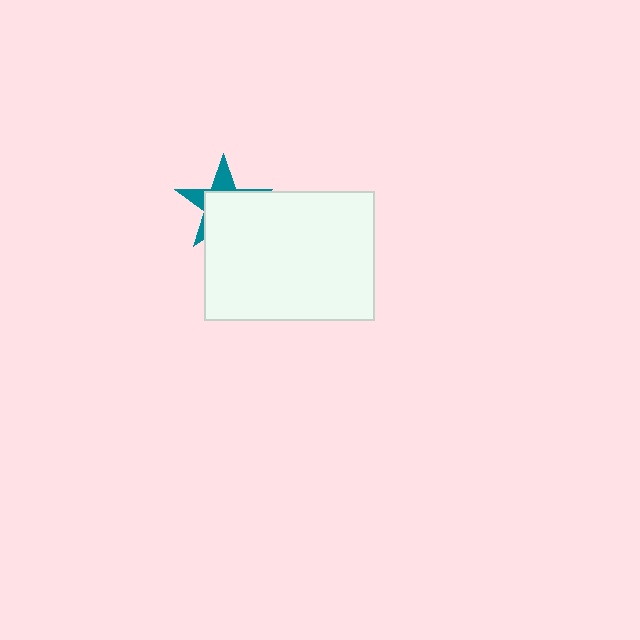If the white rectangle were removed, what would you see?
You would see the complete teal star.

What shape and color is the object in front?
The object in front is a white rectangle.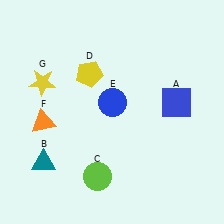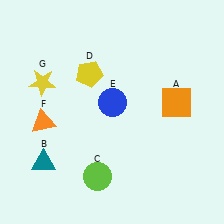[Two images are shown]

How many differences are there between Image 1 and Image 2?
There is 1 difference between the two images.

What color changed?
The square (A) changed from blue in Image 1 to orange in Image 2.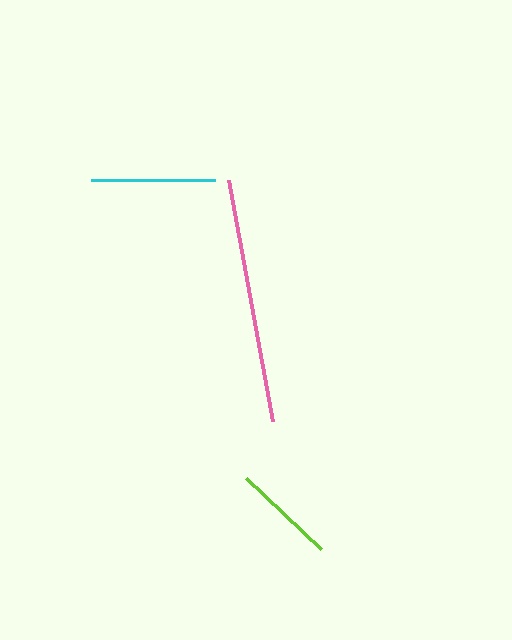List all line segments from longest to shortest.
From longest to shortest: pink, cyan, lime.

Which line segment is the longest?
The pink line is the longest at approximately 245 pixels.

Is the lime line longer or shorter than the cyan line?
The cyan line is longer than the lime line.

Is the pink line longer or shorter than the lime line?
The pink line is longer than the lime line.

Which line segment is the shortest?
The lime line is the shortest at approximately 104 pixels.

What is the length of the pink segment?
The pink segment is approximately 245 pixels long.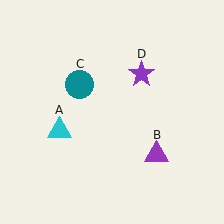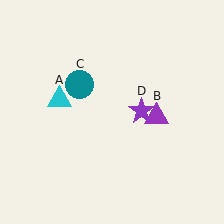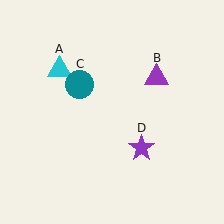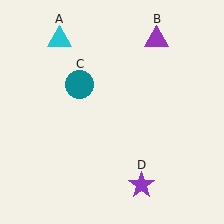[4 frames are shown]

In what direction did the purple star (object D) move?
The purple star (object D) moved down.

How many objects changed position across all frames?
3 objects changed position: cyan triangle (object A), purple triangle (object B), purple star (object D).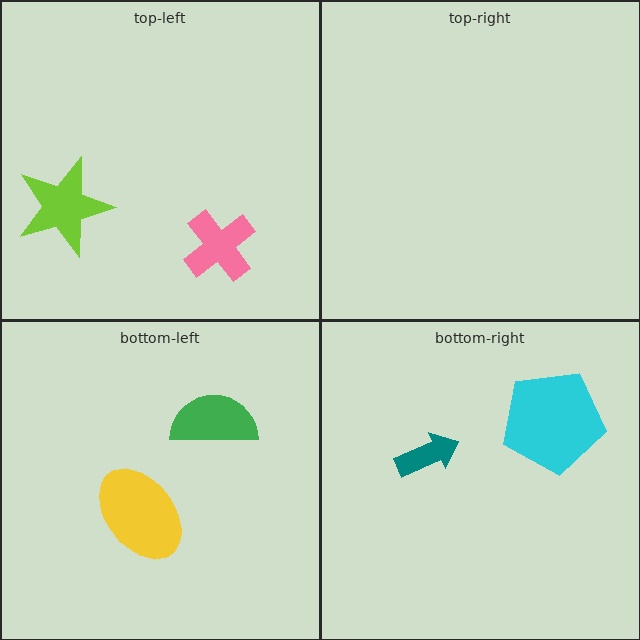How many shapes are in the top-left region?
2.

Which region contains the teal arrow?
The bottom-right region.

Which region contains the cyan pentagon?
The bottom-right region.